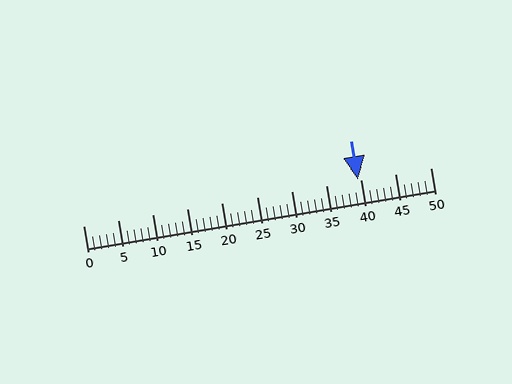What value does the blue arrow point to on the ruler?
The blue arrow points to approximately 40.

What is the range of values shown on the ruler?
The ruler shows values from 0 to 50.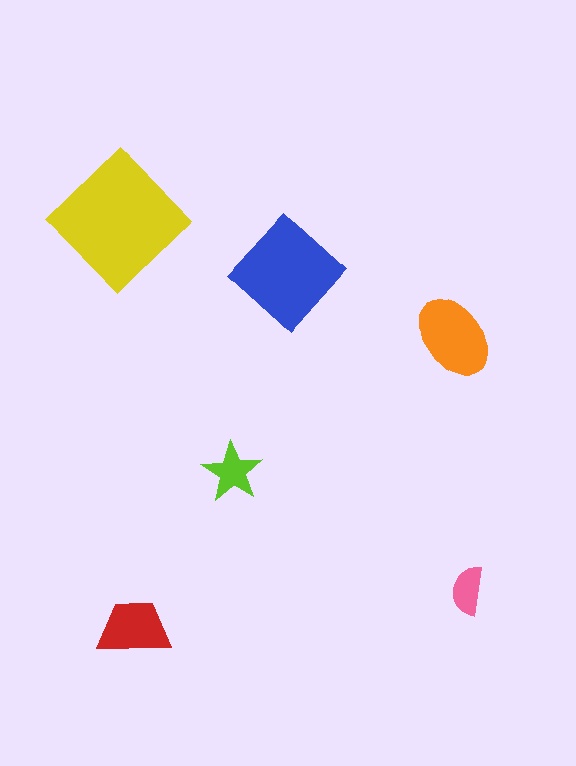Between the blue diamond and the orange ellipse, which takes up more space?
The blue diamond.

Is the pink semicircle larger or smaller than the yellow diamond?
Smaller.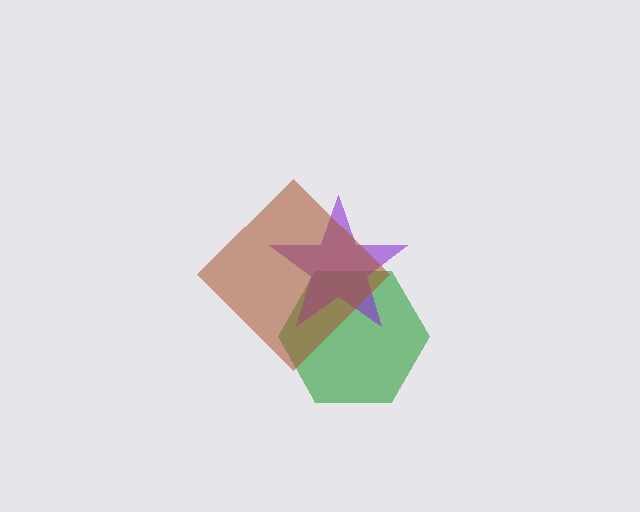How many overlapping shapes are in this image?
There are 3 overlapping shapes in the image.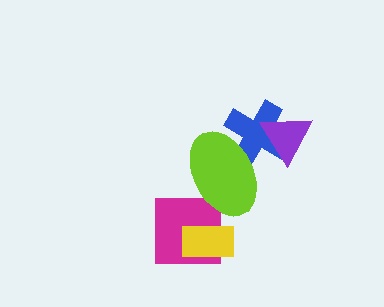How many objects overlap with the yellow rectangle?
1 object overlaps with the yellow rectangle.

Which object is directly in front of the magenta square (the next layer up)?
The yellow rectangle is directly in front of the magenta square.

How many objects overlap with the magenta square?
2 objects overlap with the magenta square.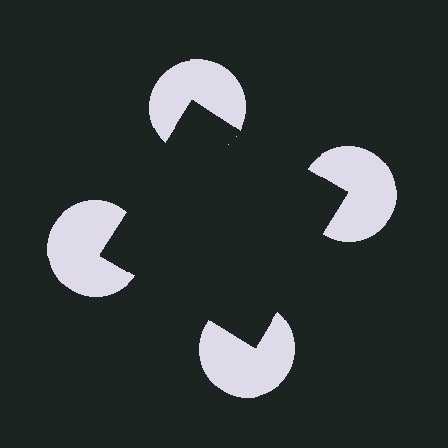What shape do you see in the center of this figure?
An illusory square — its edges are inferred from the aligned wedge cuts in the pac-man discs, not physically drawn.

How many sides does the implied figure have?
4 sides.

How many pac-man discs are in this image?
There are 4 — one at each vertex of the illusory square.